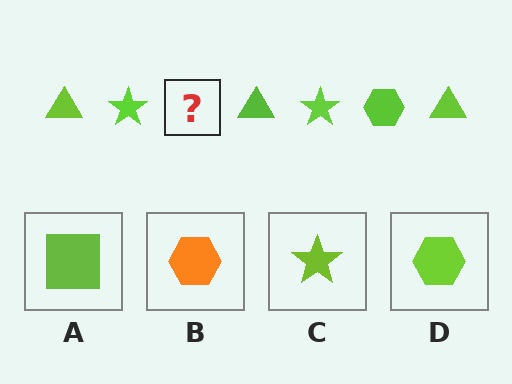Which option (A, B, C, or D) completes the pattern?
D.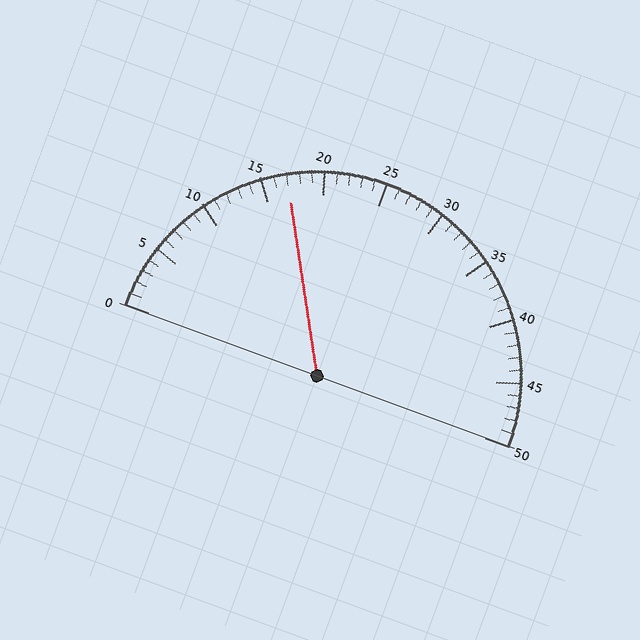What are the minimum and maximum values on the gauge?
The gauge ranges from 0 to 50.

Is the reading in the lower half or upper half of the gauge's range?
The reading is in the lower half of the range (0 to 50).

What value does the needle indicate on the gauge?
The needle indicates approximately 17.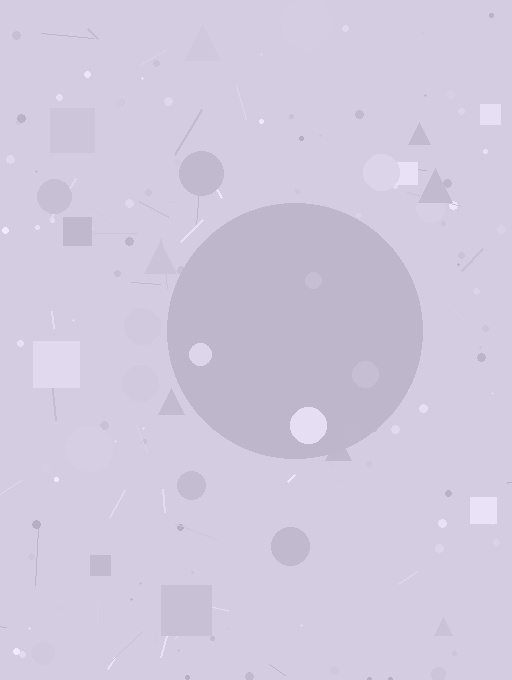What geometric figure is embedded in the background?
A circle is embedded in the background.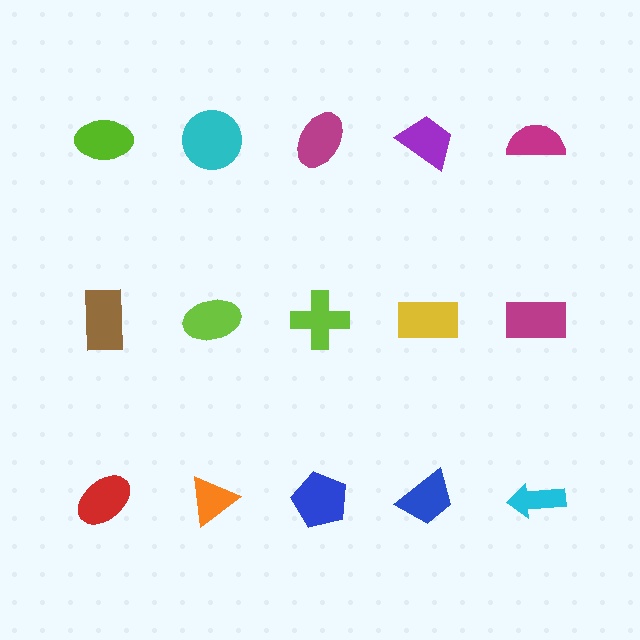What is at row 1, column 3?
A magenta ellipse.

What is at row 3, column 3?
A blue pentagon.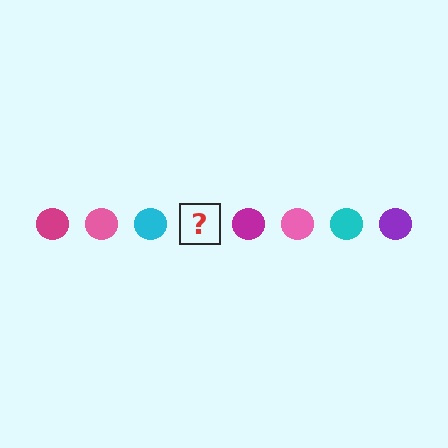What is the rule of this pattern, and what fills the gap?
The rule is that the pattern cycles through magenta, pink, cyan, purple circles. The gap should be filled with a purple circle.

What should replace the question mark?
The question mark should be replaced with a purple circle.